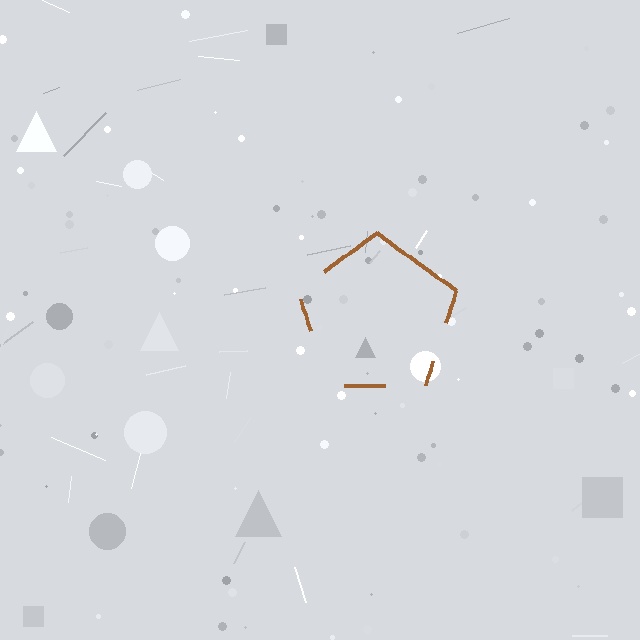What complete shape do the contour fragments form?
The contour fragments form a pentagon.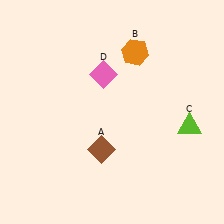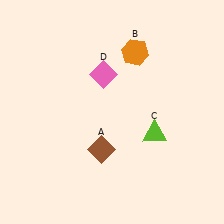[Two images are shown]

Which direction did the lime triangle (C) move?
The lime triangle (C) moved left.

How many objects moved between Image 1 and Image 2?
1 object moved between the two images.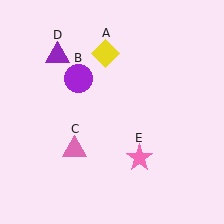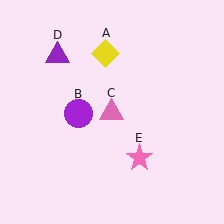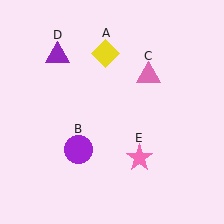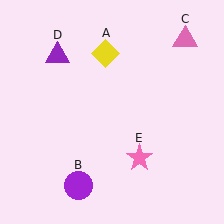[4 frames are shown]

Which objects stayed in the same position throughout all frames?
Yellow diamond (object A) and purple triangle (object D) and pink star (object E) remained stationary.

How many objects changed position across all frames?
2 objects changed position: purple circle (object B), pink triangle (object C).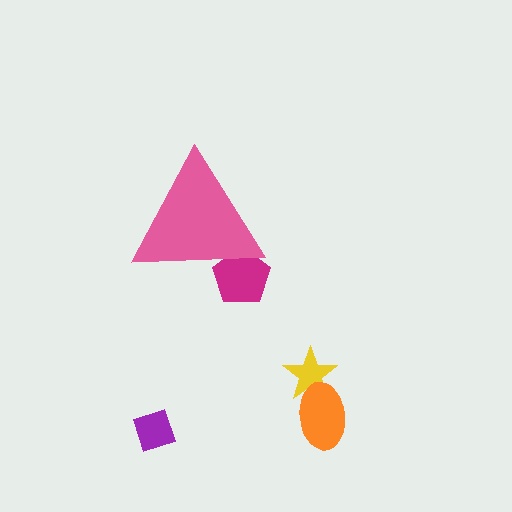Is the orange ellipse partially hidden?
No, the orange ellipse is fully visible.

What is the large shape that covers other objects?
A pink triangle.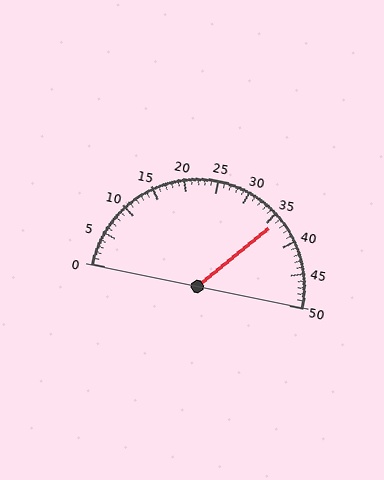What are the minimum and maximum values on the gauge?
The gauge ranges from 0 to 50.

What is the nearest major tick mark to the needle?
The nearest major tick mark is 35.